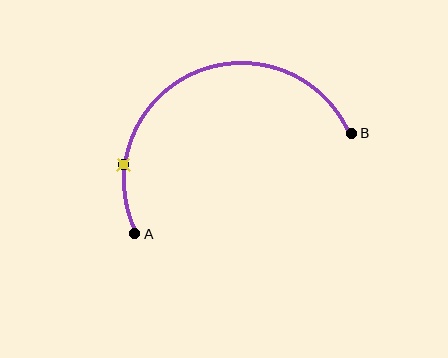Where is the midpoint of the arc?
The arc midpoint is the point on the curve farthest from the straight line joining A and B. It sits above that line.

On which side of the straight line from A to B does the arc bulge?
The arc bulges above the straight line connecting A and B.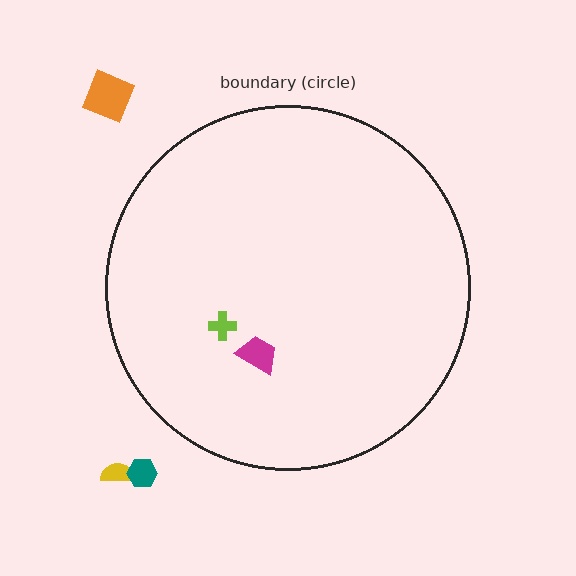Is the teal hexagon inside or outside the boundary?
Outside.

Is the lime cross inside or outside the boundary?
Inside.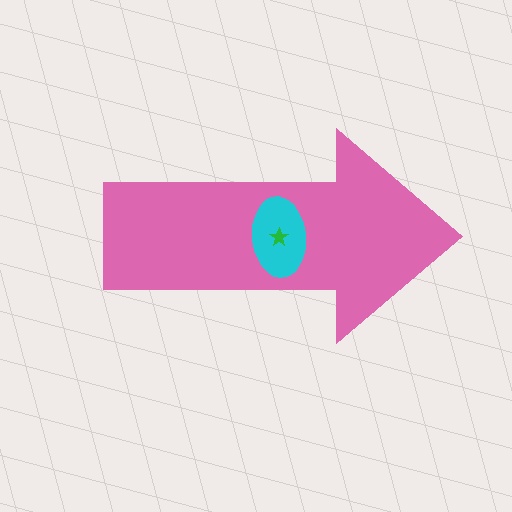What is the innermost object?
The green star.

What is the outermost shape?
The pink arrow.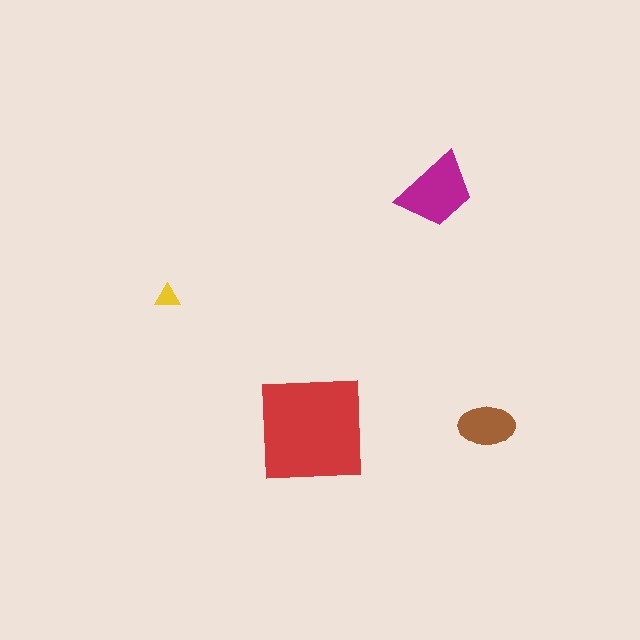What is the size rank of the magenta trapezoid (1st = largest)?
2nd.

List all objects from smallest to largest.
The yellow triangle, the brown ellipse, the magenta trapezoid, the red square.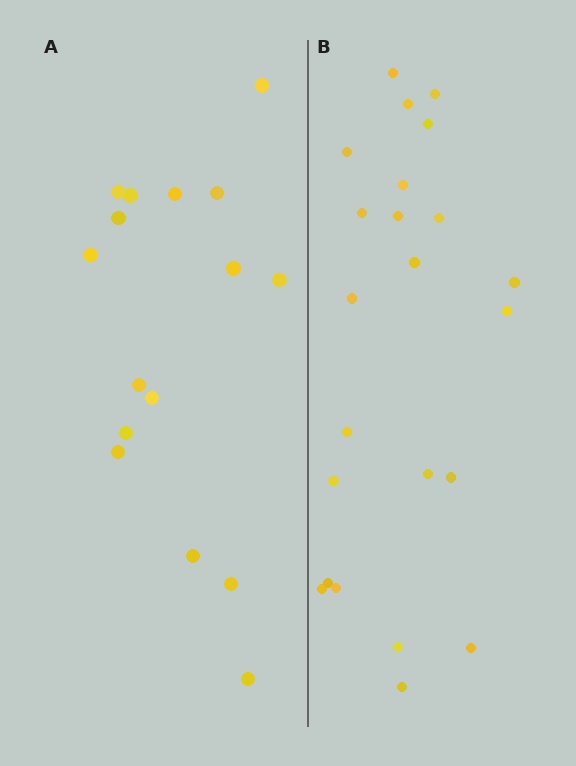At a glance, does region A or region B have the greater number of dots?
Region B (the right region) has more dots.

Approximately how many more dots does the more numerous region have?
Region B has roughly 8 or so more dots than region A.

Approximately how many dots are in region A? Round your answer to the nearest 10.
About 20 dots. (The exact count is 16, which rounds to 20.)